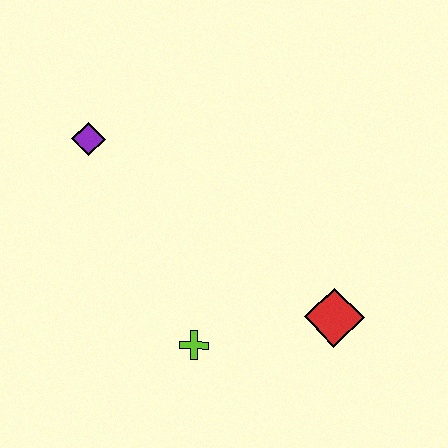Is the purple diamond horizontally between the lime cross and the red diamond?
No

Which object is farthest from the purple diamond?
The red diamond is farthest from the purple diamond.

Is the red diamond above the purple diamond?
No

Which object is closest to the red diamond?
The lime cross is closest to the red diamond.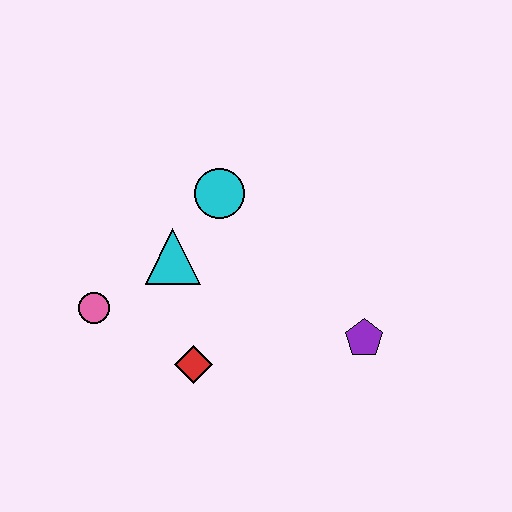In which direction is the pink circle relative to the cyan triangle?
The pink circle is to the left of the cyan triangle.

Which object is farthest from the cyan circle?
The purple pentagon is farthest from the cyan circle.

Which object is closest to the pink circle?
The cyan triangle is closest to the pink circle.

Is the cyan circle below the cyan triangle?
No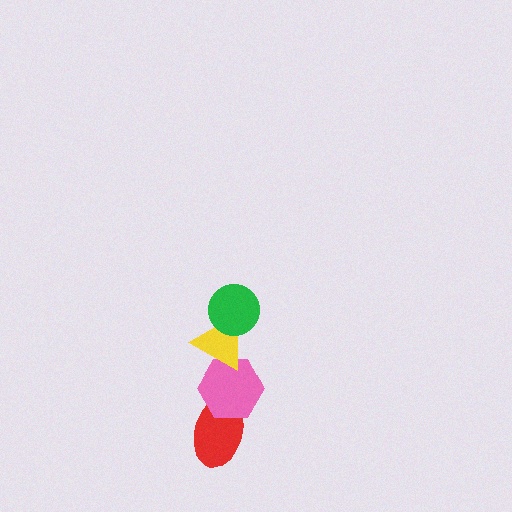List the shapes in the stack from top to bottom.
From top to bottom: the green circle, the yellow triangle, the pink hexagon, the red ellipse.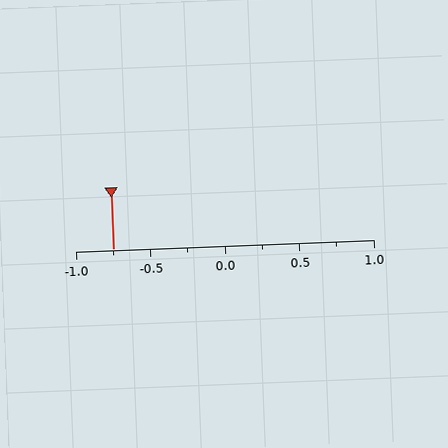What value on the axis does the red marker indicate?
The marker indicates approximately -0.75.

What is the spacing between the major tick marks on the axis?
The major ticks are spaced 0.5 apart.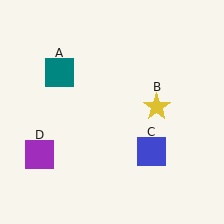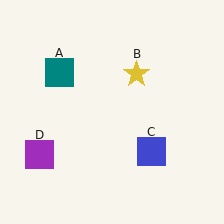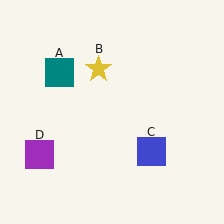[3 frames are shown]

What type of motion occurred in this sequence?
The yellow star (object B) rotated counterclockwise around the center of the scene.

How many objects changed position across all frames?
1 object changed position: yellow star (object B).